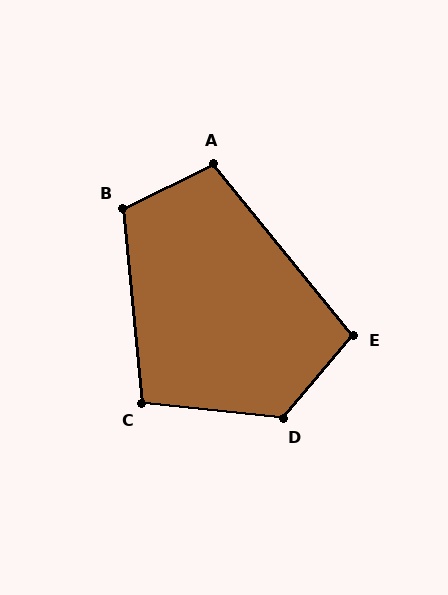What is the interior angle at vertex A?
Approximately 103 degrees (obtuse).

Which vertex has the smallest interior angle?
E, at approximately 101 degrees.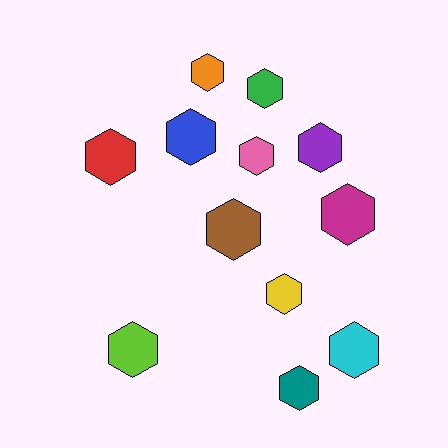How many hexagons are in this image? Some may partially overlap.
There are 12 hexagons.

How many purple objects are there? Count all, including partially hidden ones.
There is 1 purple object.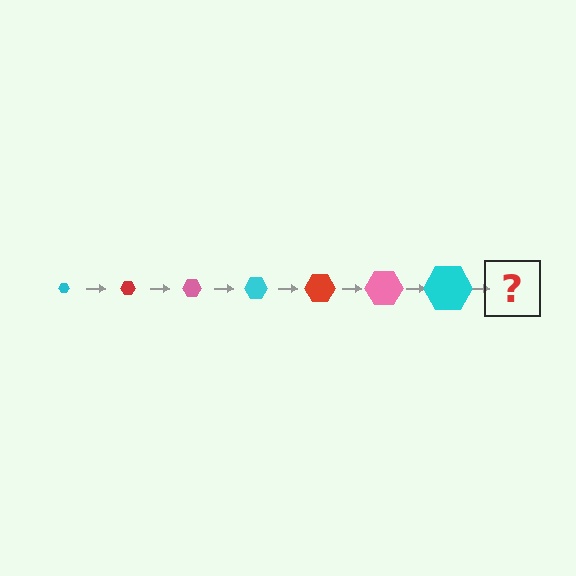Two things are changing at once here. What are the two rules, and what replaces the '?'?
The two rules are that the hexagon grows larger each step and the color cycles through cyan, red, and pink. The '?' should be a red hexagon, larger than the previous one.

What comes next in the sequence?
The next element should be a red hexagon, larger than the previous one.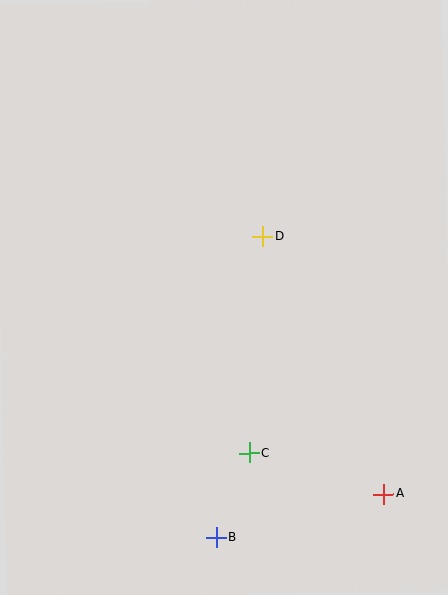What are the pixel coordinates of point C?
Point C is at (249, 453).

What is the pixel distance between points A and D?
The distance between A and D is 285 pixels.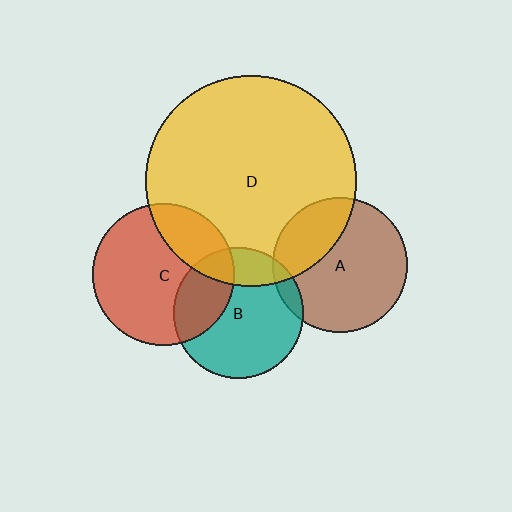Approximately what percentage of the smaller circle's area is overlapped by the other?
Approximately 25%.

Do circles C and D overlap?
Yes.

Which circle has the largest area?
Circle D (yellow).